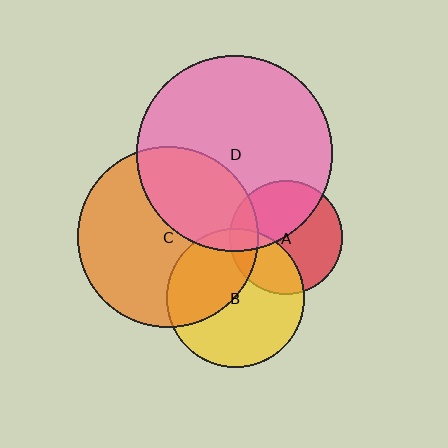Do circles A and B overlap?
Yes.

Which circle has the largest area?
Circle D (pink).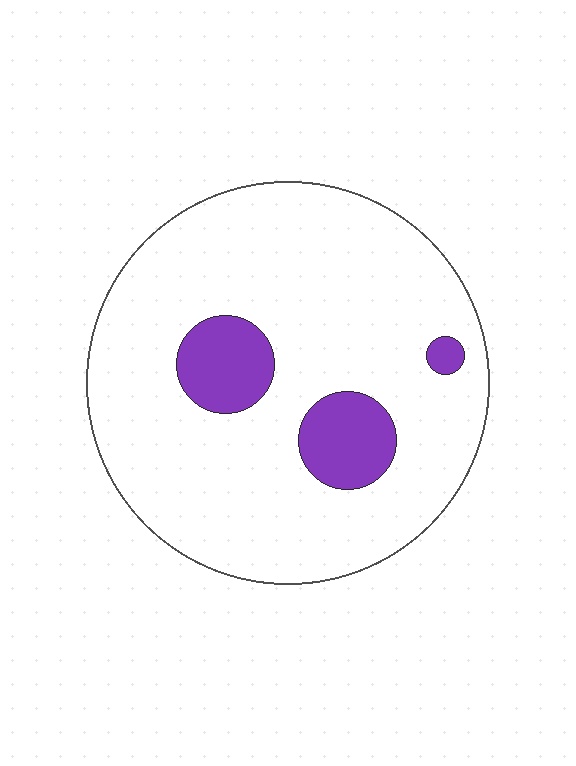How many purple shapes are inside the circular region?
3.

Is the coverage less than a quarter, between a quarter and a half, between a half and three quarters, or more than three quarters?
Less than a quarter.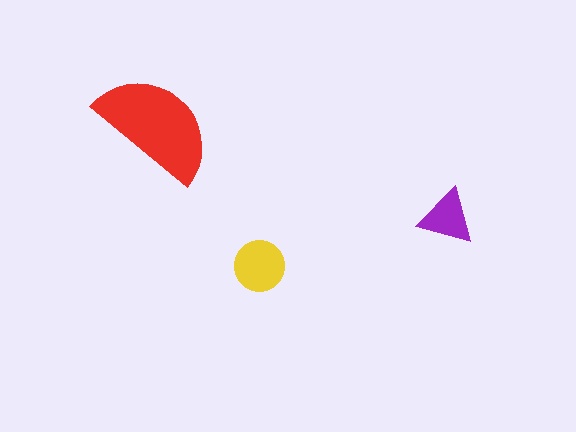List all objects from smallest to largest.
The purple triangle, the yellow circle, the red semicircle.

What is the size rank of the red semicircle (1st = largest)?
1st.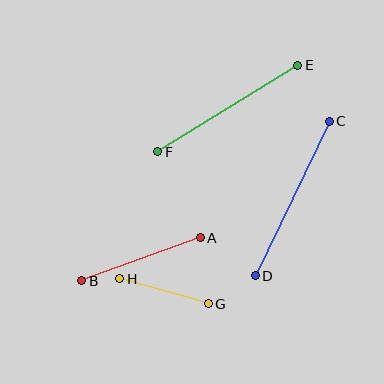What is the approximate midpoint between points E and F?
The midpoint is at approximately (228, 109) pixels.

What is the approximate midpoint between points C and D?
The midpoint is at approximately (292, 199) pixels.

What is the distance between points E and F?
The distance is approximately 164 pixels.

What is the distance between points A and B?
The distance is approximately 126 pixels.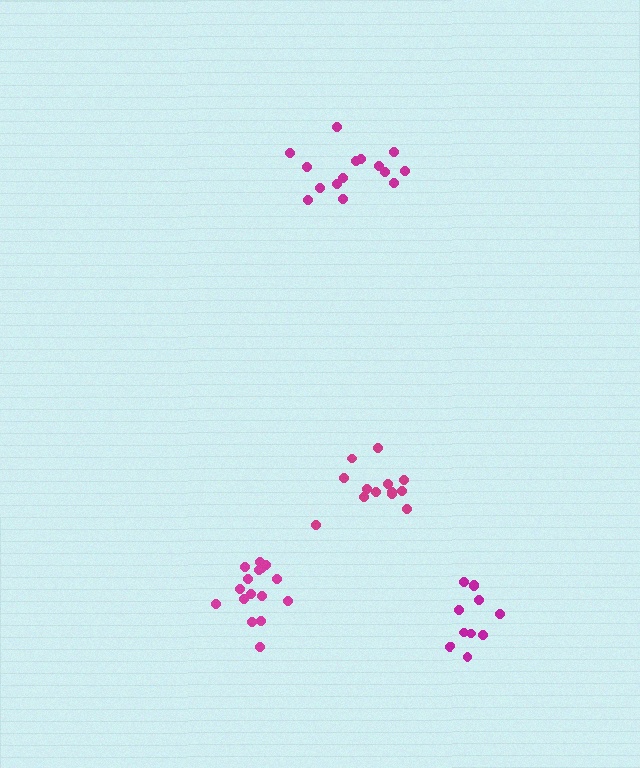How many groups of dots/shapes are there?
There are 4 groups.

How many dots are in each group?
Group 1: 16 dots, Group 2: 11 dots, Group 3: 15 dots, Group 4: 13 dots (55 total).